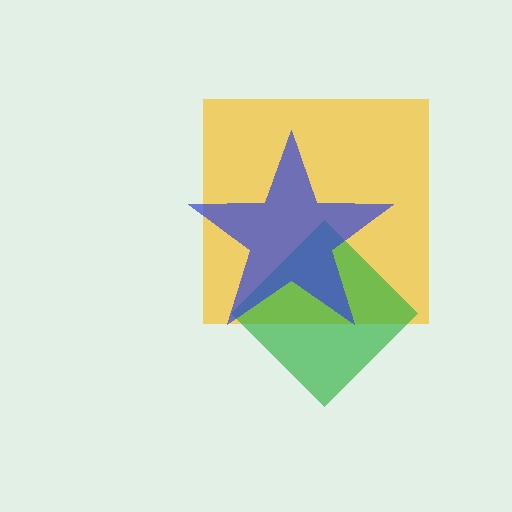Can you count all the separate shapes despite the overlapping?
Yes, there are 3 separate shapes.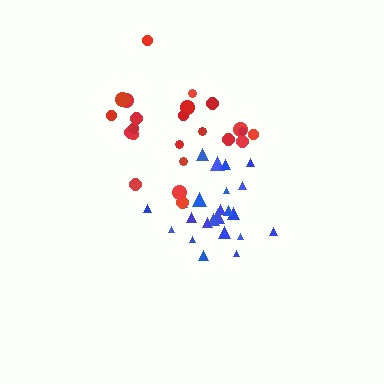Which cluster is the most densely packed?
Blue.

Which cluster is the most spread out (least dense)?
Red.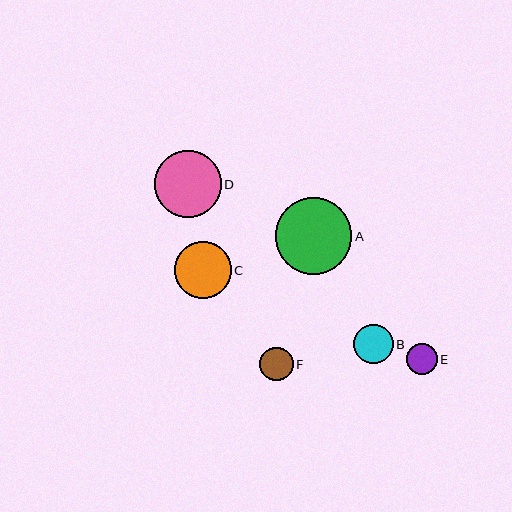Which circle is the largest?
Circle A is the largest with a size of approximately 77 pixels.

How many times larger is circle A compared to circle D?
Circle A is approximately 1.1 times the size of circle D.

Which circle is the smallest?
Circle E is the smallest with a size of approximately 31 pixels.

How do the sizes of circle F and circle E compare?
Circle F and circle E are approximately the same size.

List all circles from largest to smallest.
From largest to smallest: A, D, C, B, F, E.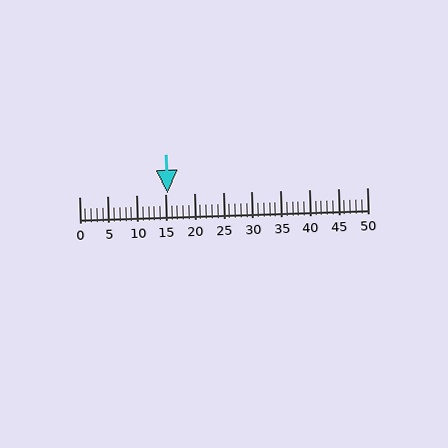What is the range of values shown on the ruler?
The ruler shows values from 0 to 50.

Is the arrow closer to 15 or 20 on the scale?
The arrow is closer to 15.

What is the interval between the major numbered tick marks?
The major tick marks are spaced 5 units apart.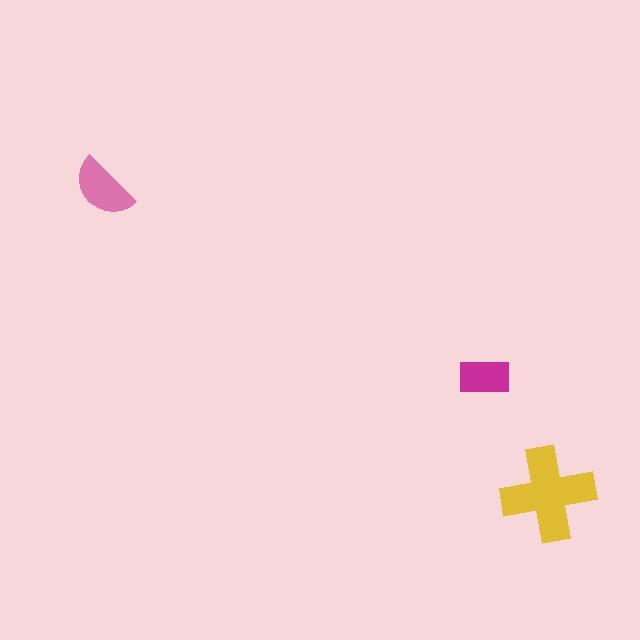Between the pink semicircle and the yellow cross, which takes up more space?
The yellow cross.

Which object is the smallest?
The magenta rectangle.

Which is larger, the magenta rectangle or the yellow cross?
The yellow cross.